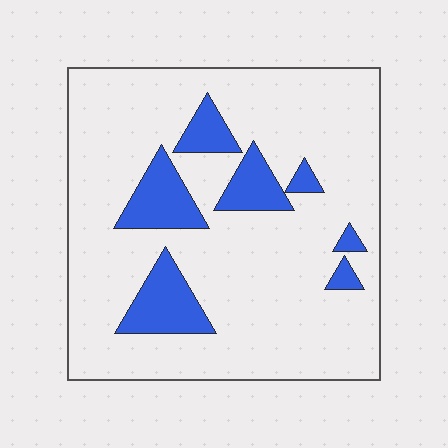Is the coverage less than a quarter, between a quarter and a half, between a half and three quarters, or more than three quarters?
Less than a quarter.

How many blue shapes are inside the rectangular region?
7.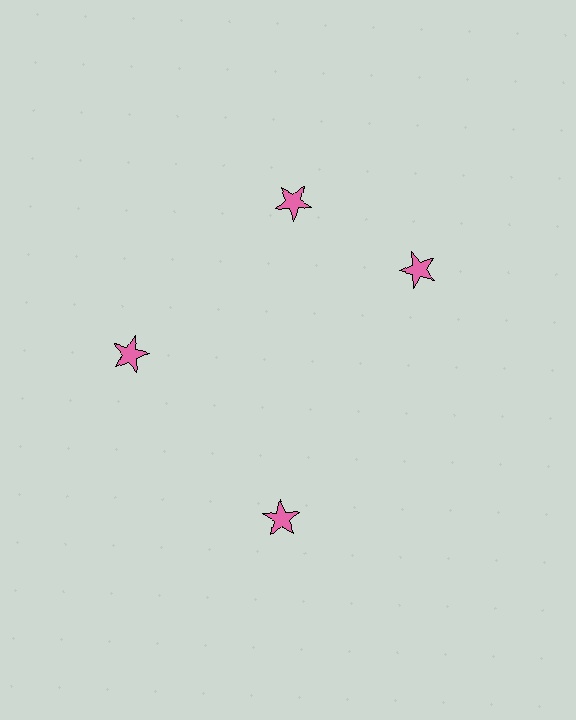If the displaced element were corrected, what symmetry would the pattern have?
It would have 4-fold rotational symmetry — the pattern would map onto itself every 90 degrees.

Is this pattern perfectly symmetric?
No. The 4 pink stars are arranged in a ring, but one element near the 3 o'clock position is rotated out of alignment along the ring, breaking the 4-fold rotational symmetry.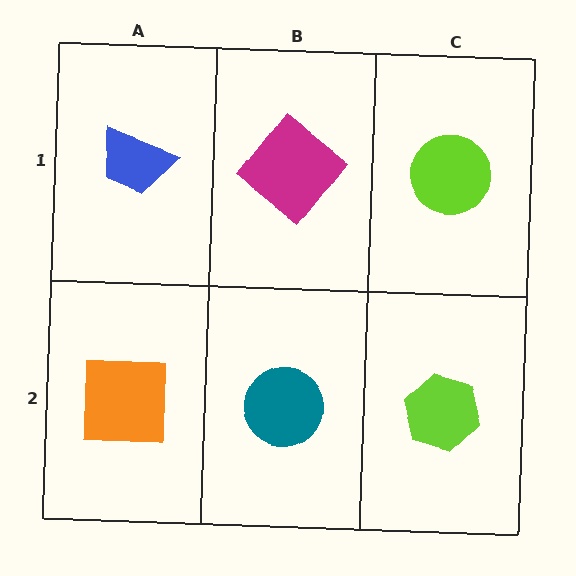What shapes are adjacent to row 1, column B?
A teal circle (row 2, column B), a blue trapezoid (row 1, column A), a lime circle (row 1, column C).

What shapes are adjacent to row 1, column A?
An orange square (row 2, column A), a magenta diamond (row 1, column B).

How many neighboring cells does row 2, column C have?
2.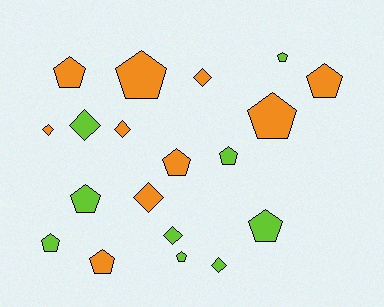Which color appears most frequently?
Orange, with 10 objects.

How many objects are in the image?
There are 19 objects.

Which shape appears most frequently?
Pentagon, with 12 objects.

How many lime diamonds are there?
There are 3 lime diamonds.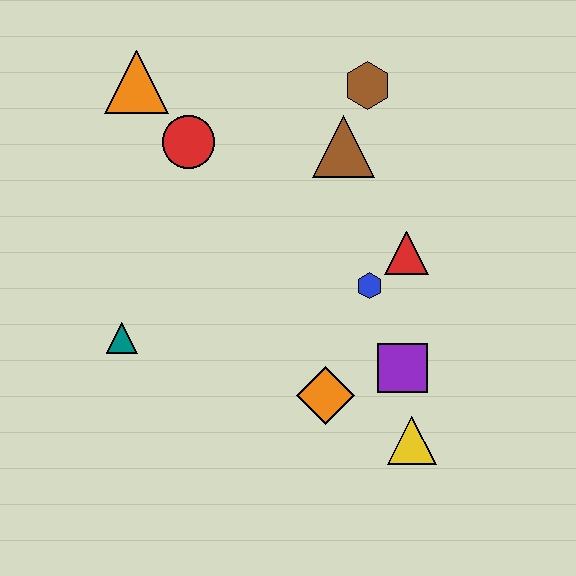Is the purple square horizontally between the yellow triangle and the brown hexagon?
Yes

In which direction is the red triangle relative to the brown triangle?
The red triangle is below the brown triangle.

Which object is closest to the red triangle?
The blue hexagon is closest to the red triangle.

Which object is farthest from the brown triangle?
The yellow triangle is farthest from the brown triangle.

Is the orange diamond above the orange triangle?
No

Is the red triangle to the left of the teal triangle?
No